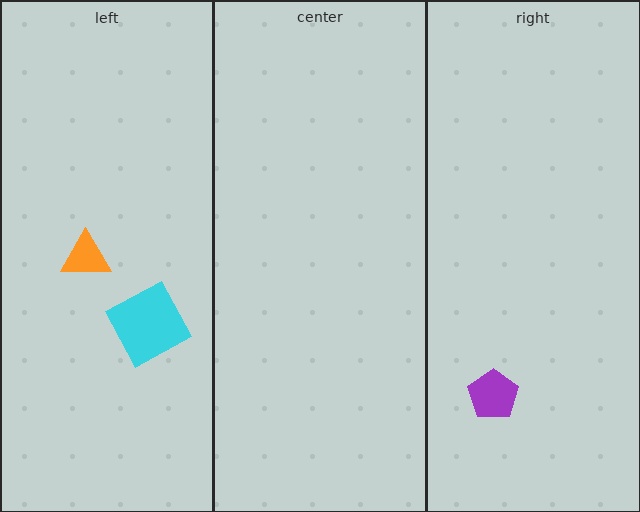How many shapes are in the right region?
1.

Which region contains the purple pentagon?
The right region.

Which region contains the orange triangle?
The left region.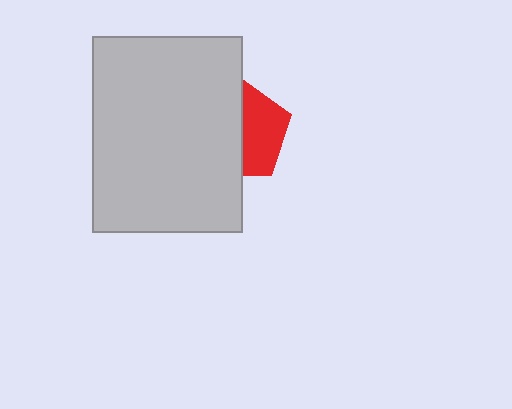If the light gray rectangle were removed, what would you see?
You would see the complete red pentagon.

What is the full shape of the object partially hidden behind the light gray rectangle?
The partially hidden object is a red pentagon.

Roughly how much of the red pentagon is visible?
A small part of it is visible (roughly 44%).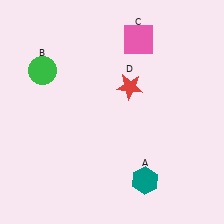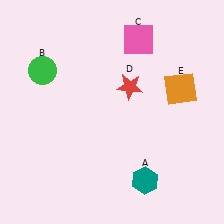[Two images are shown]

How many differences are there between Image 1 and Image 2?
There is 1 difference between the two images.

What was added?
An orange square (E) was added in Image 2.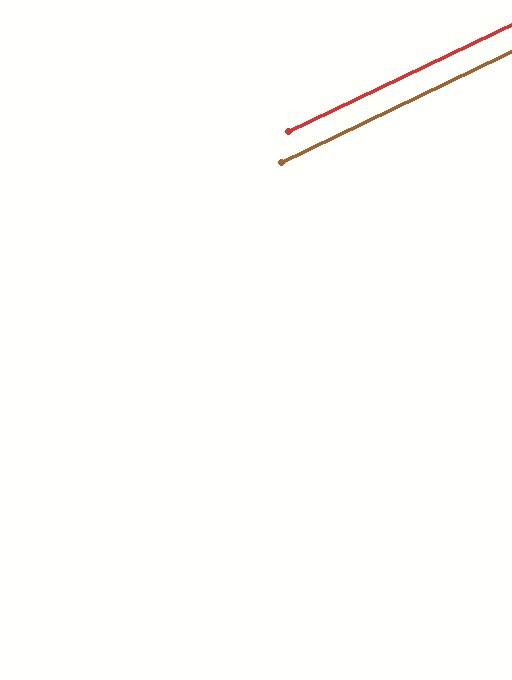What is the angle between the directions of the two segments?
Approximately 0 degrees.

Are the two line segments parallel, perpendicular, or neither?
Parallel — their directions differ by only 0.2°.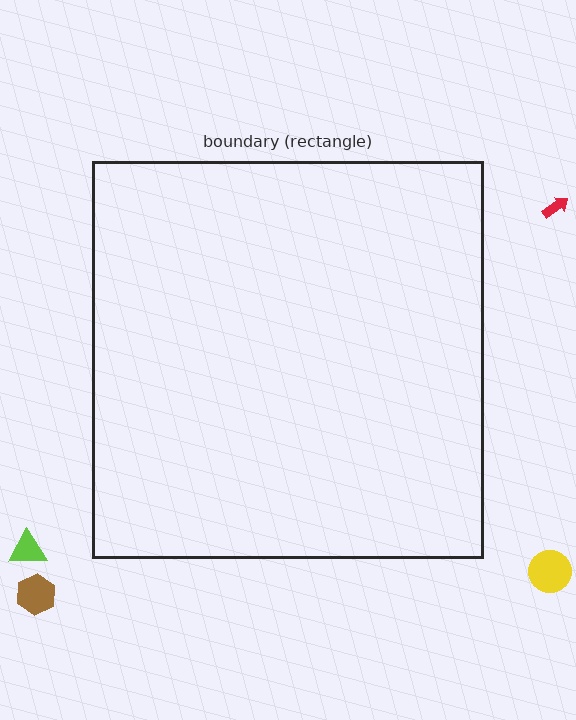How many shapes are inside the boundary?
0 inside, 4 outside.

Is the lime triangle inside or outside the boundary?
Outside.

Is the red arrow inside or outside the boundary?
Outside.